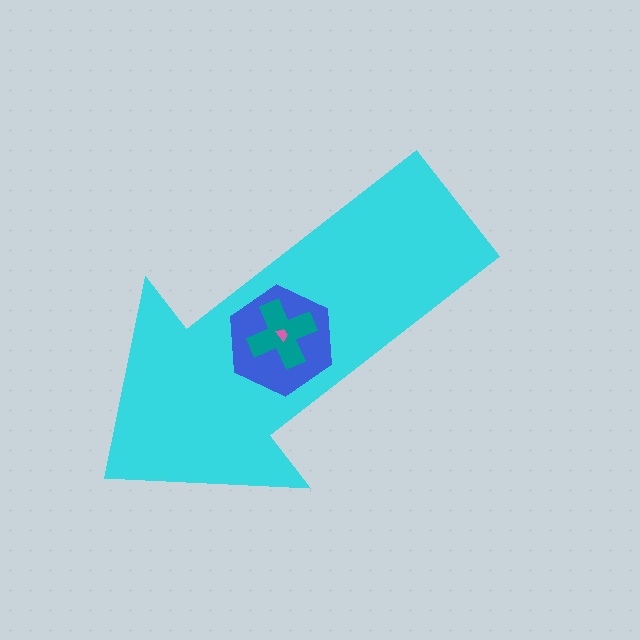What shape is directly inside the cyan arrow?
The blue hexagon.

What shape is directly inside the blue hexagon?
The teal cross.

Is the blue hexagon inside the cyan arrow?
Yes.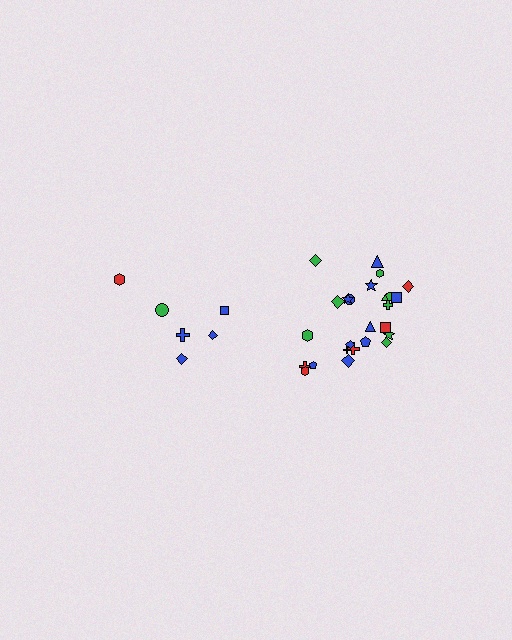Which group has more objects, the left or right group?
The right group.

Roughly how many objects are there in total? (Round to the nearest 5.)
Roughly 30 objects in total.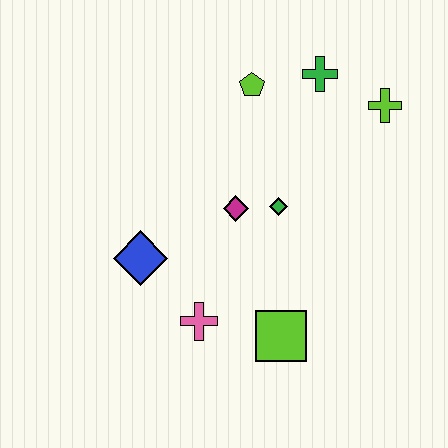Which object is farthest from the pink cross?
The lime cross is farthest from the pink cross.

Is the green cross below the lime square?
No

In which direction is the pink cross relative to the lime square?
The pink cross is to the left of the lime square.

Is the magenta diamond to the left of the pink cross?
No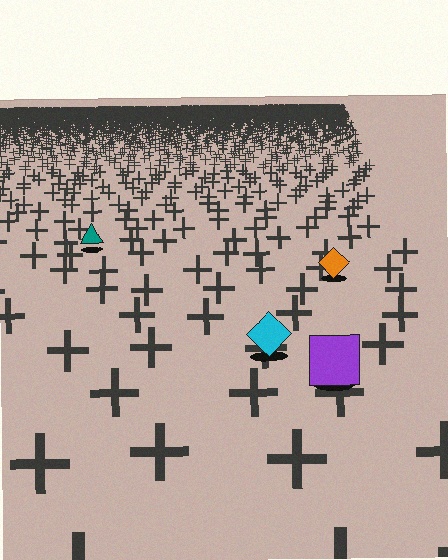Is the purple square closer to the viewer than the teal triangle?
Yes. The purple square is closer — you can tell from the texture gradient: the ground texture is coarser near it.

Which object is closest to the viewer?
The purple square is closest. The texture marks near it are larger and more spread out.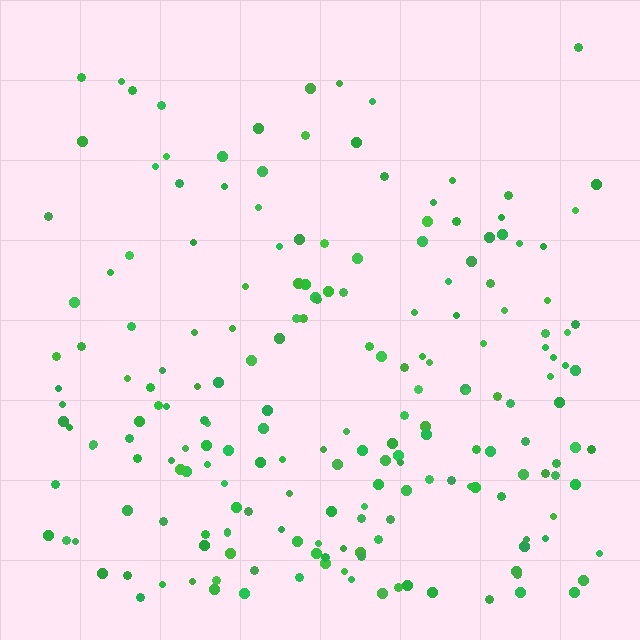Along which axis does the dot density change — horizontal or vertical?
Vertical.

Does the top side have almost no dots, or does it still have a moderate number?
Still a moderate number, just noticeably fewer than the bottom.